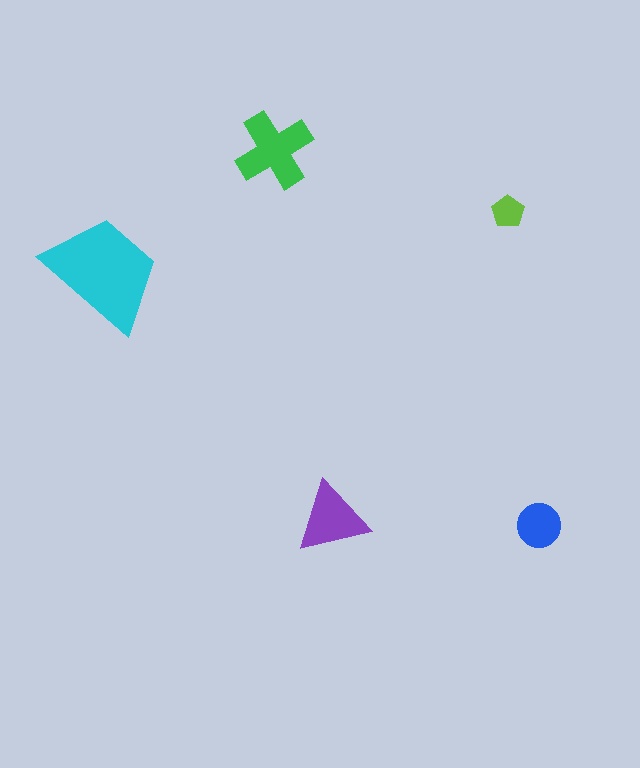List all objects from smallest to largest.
The lime pentagon, the blue circle, the purple triangle, the green cross, the cyan trapezoid.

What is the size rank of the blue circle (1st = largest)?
4th.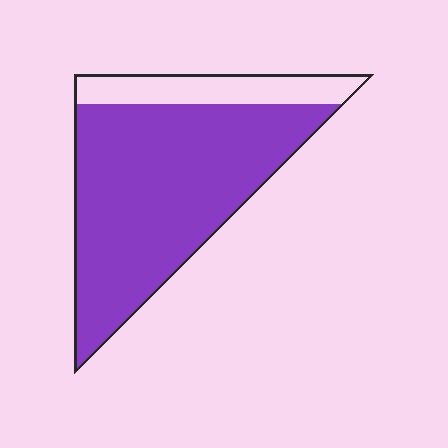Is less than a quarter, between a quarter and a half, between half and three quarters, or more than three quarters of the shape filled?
More than three quarters.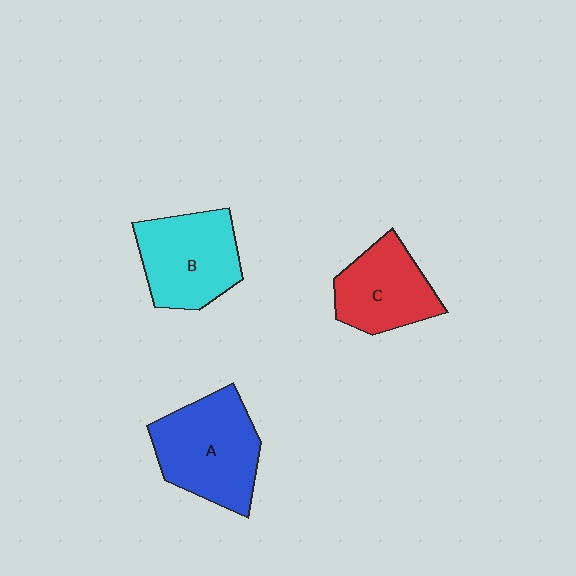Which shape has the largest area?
Shape A (blue).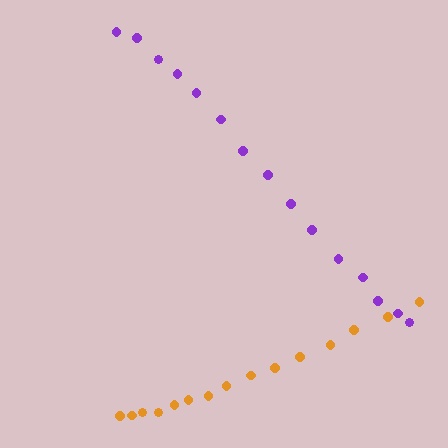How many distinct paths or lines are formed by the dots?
There are 2 distinct paths.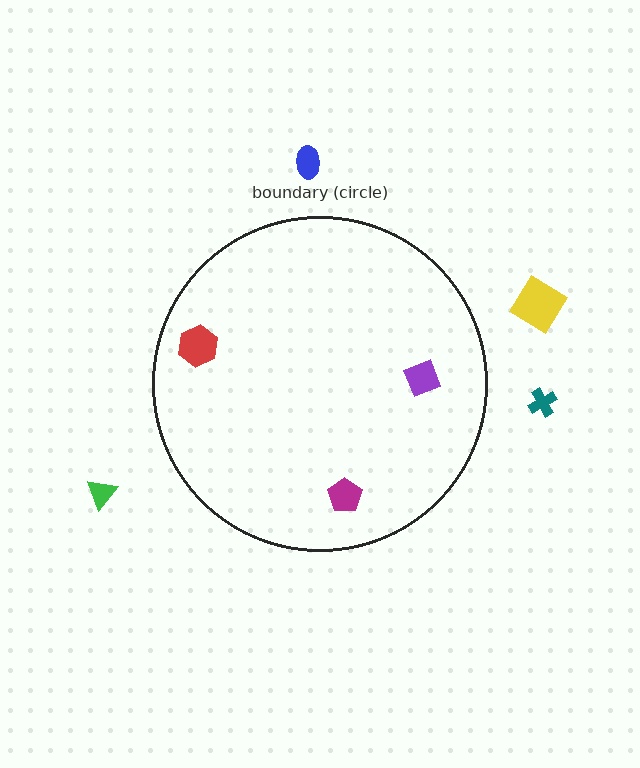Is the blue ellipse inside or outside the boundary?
Outside.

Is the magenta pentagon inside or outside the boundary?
Inside.